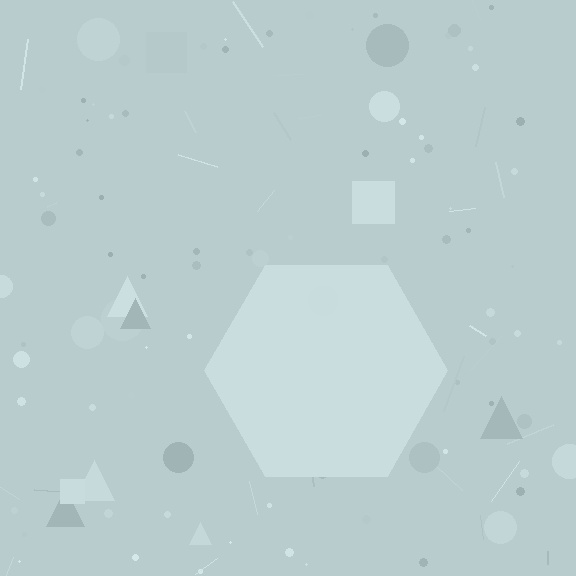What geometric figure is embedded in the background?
A hexagon is embedded in the background.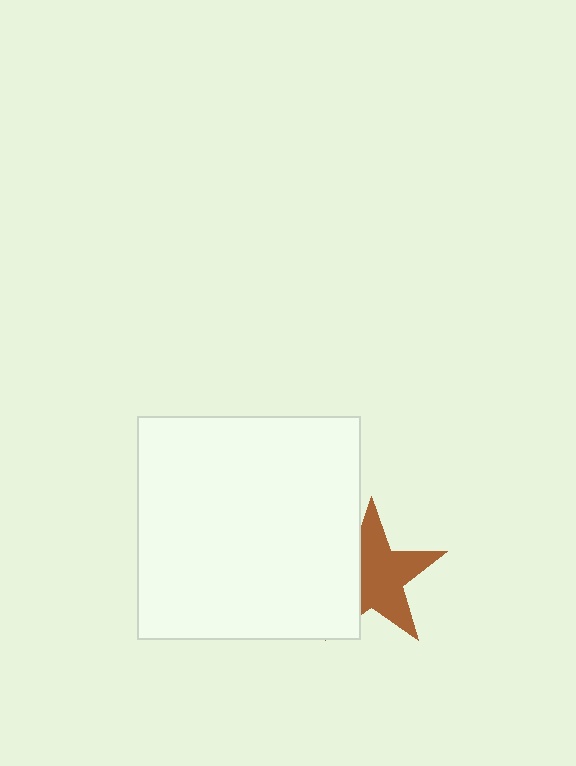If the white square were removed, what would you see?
You would see the complete brown star.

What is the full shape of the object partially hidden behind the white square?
The partially hidden object is a brown star.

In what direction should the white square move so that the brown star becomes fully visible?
The white square should move left. That is the shortest direction to clear the overlap and leave the brown star fully visible.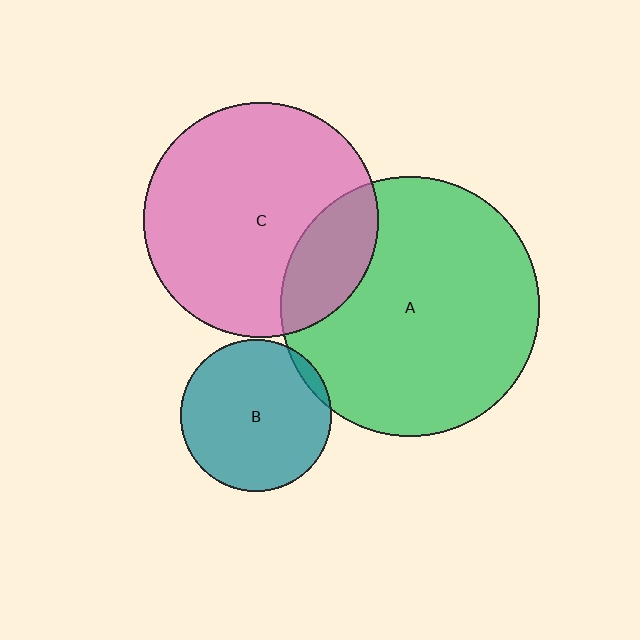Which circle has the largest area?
Circle A (green).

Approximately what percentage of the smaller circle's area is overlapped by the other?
Approximately 20%.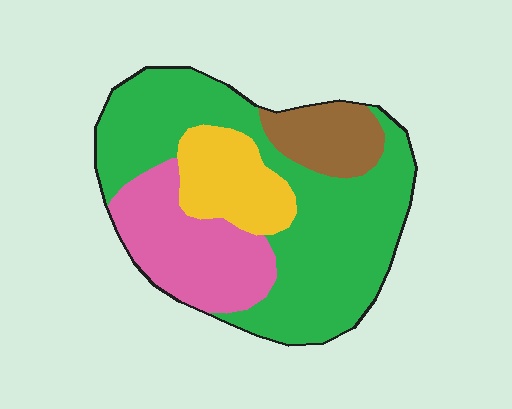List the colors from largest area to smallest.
From largest to smallest: green, pink, yellow, brown.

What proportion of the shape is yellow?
Yellow takes up about one eighth (1/8) of the shape.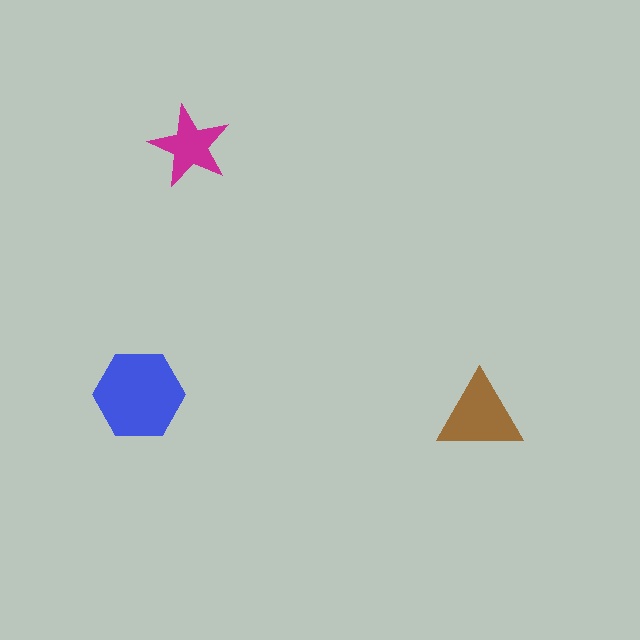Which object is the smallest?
The magenta star.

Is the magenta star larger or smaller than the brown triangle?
Smaller.